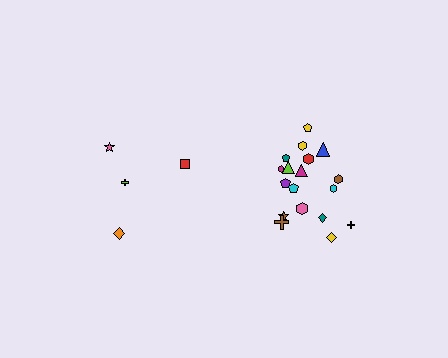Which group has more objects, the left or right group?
The right group.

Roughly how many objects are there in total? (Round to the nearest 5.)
Roughly 20 objects in total.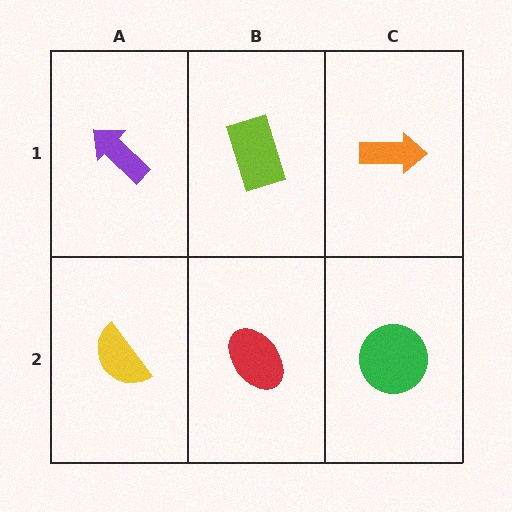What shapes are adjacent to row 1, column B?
A red ellipse (row 2, column B), a purple arrow (row 1, column A), an orange arrow (row 1, column C).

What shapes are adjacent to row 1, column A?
A yellow semicircle (row 2, column A), a lime rectangle (row 1, column B).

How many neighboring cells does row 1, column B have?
3.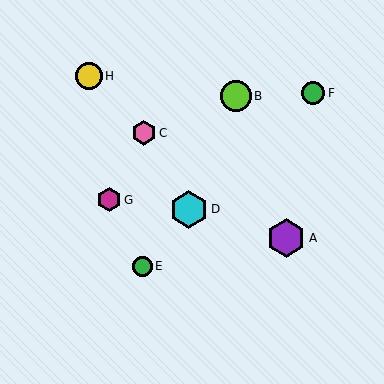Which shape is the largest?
The purple hexagon (labeled A) is the largest.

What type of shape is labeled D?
Shape D is a cyan hexagon.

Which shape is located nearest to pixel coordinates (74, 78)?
The yellow circle (labeled H) at (89, 76) is nearest to that location.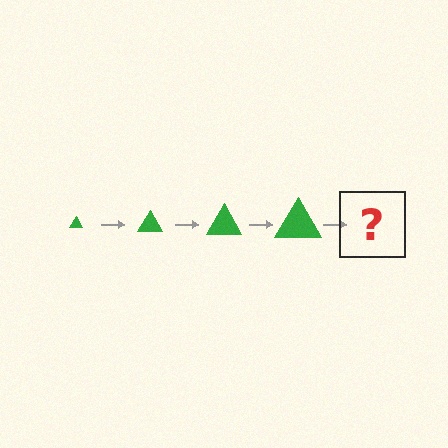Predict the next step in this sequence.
The next step is a green triangle, larger than the previous one.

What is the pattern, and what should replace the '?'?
The pattern is that the triangle gets progressively larger each step. The '?' should be a green triangle, larger than the previous one.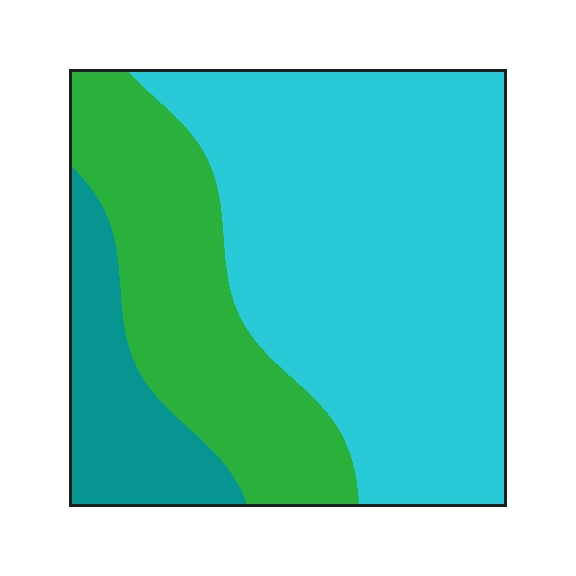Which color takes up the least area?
Teal, at roughly 15%.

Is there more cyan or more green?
Cyan.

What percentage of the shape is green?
Green takes up about one quarter (1/4) of the shape.